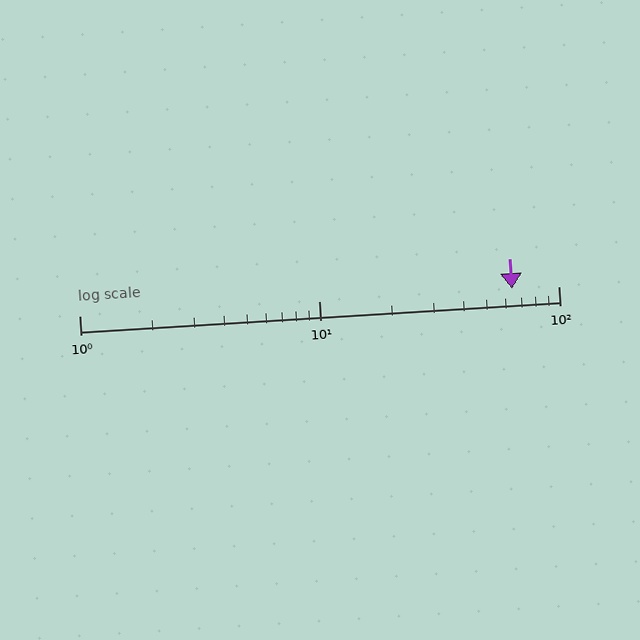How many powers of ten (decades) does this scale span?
The scale spans 2 decades, from 1 to 100.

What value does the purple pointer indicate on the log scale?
The pointer indicates approximately 64.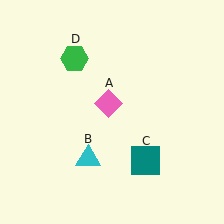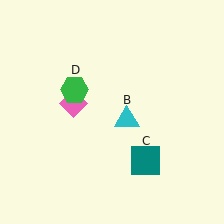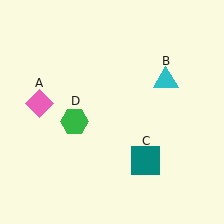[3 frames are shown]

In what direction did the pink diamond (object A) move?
The pink diamond (object A) moved left.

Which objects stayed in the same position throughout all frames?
Teal square (object C) remained stationary.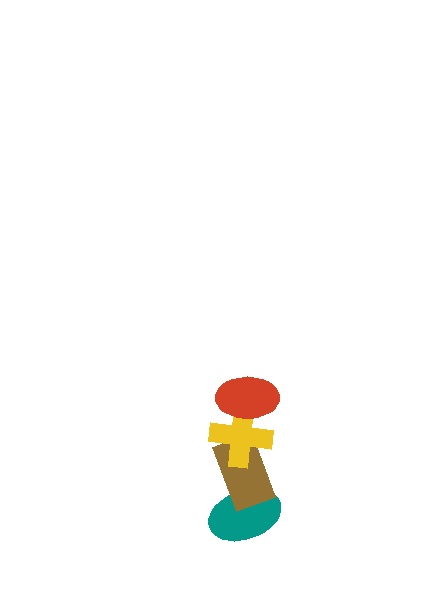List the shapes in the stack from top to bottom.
From top to bottom: the red ellipse, the yellow cross, the brown rectangle, the teal ellipse.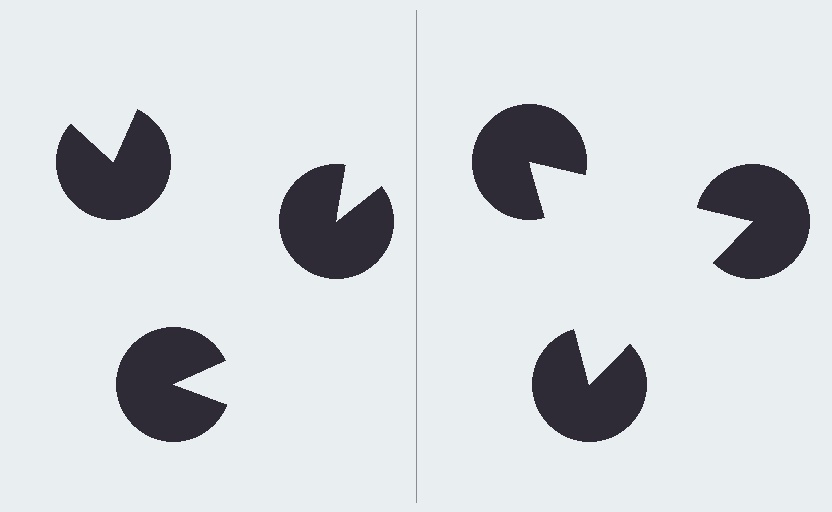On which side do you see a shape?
An illusory triangle appears on the right side. On the left side the wedge cuts are rotated, so no coherent shape forms.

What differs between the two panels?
The pac-man discs are positioned identically on both sides; only the wedge orientations differ. On the right they align to a triangle; on the left they are misaligned.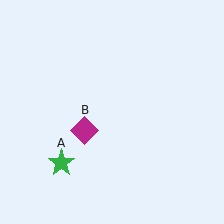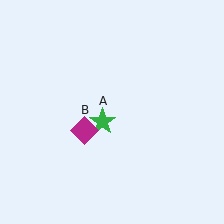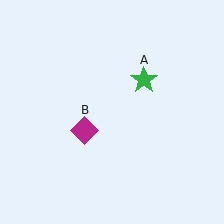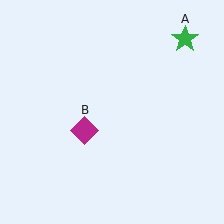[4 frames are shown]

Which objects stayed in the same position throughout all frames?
Magenta diamond (object B) remained stationary.